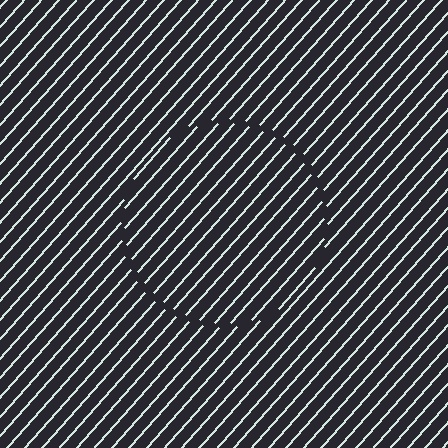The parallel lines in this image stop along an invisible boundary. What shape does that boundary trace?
An illusory circle. The interior of the shape contains the same grating, shifted by half a period — the contour is defined by the phase discontinuity where line-ends from the inner and outer gratings abut.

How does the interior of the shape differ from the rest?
The interior of the shape contains the same grating, shifted by half a period — the contour is defined by the phase discontinuity where line-ends from the inner and outer gratings abut.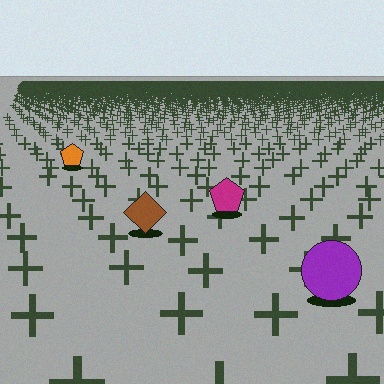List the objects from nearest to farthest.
From nearest to farthest: the purple circle, the brown diamond, the magenta pentagon, the orange pentagon.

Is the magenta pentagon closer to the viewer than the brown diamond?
No. The brown diamond is closer — you can tell from the texture gradient: the ground texture is coarser near it.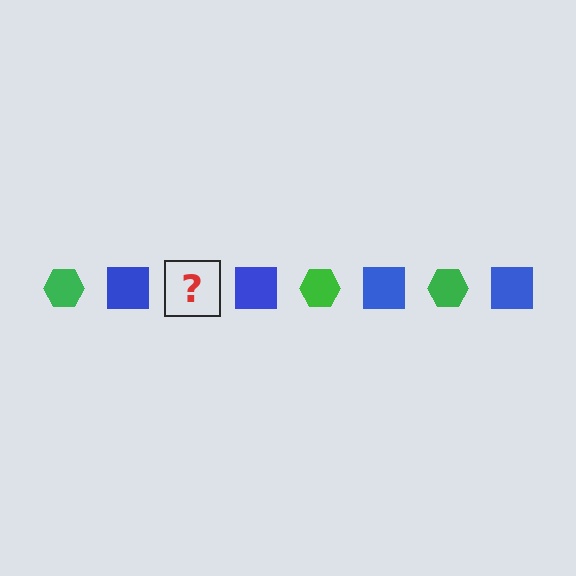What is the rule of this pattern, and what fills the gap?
The rule is that the pattern alternates between green hexagon and blue square. The gap should be filled with a green hexagon.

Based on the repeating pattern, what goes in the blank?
The blank should be a green hexagon.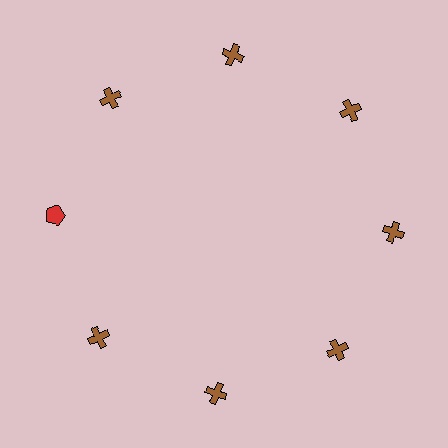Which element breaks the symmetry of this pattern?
The red pentagon at roughly the 9 o'clock position breaks the symmetry. All other shapes are brown crosses.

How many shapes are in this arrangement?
There are 8 shapes arranged in a ring pattern.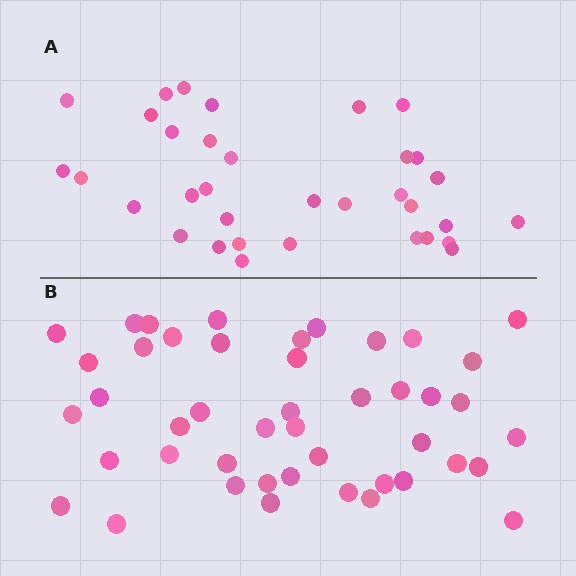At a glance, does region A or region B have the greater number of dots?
Region B (the bottom region) has more dots.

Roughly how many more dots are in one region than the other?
Region B has roughly 12 or so more dots than region A.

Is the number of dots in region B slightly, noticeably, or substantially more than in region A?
Region B has noticeably more, but not dramatically so. The ratio is roughly 1.3 to 1.